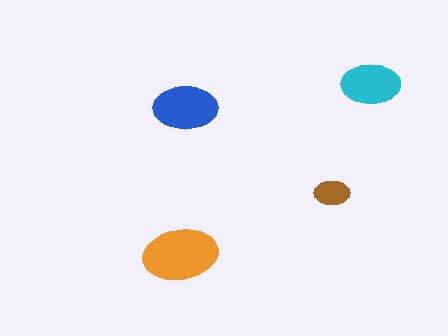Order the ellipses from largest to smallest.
the orange one, the blue one, the cyan one, the brown one.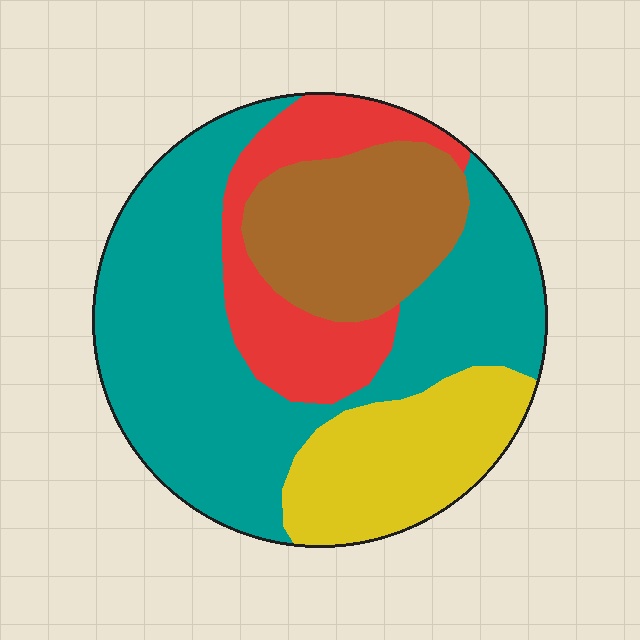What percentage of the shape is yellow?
Yellow covers around 20% of the shape.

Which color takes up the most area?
Teal, at roughly 45%.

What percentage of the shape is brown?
Brown takes up about one fifth (1/5) of the shape.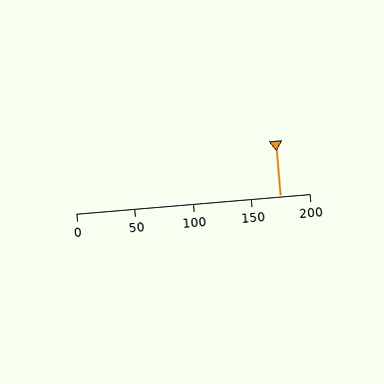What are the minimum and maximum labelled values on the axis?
The axis runs from 0 to 200.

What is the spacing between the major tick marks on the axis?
The major ticks are spaced 50 apart.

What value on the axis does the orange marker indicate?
The marker indicates approximately 175.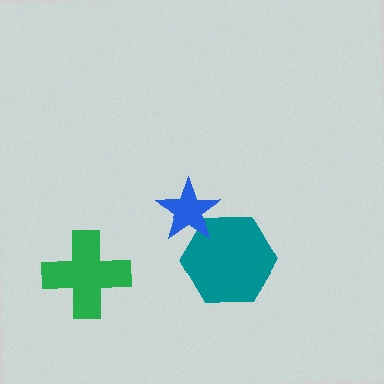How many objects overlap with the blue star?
1 object overlaps with the blue star.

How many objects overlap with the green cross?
0 objects overlap with the green cross.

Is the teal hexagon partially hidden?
Yes, it is partially covered by another shape.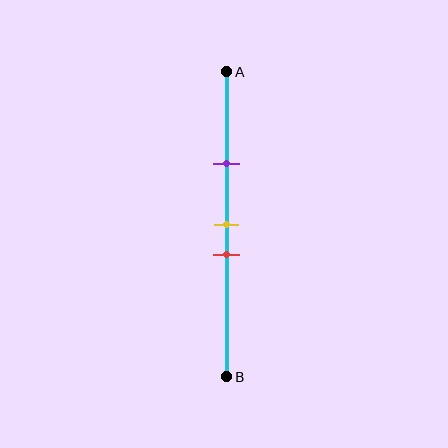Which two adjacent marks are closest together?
The yellow and red marks are the closest adjacent pair.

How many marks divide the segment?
There are 3 marks dividing the segment.